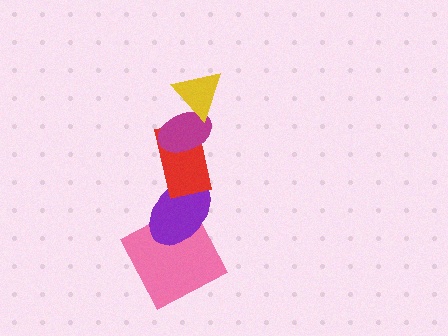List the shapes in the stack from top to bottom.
From top to bottom: the yellow triangle, the magenta ellipse, the red rectangle, the purple ellipse, the pink square.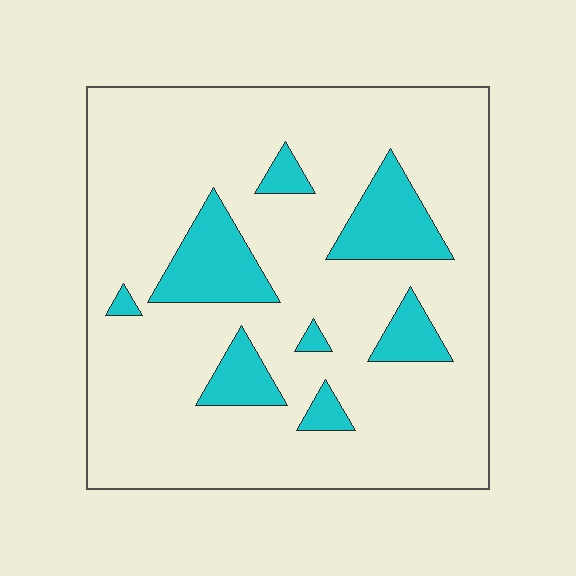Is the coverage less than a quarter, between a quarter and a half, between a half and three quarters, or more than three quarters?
Less than a quarter.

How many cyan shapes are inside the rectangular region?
8.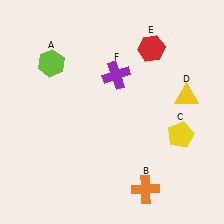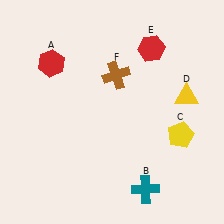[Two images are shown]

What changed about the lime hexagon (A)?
In Image 1, A is lime. In Image 2, it changed to red.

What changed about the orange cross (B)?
In Image 1, B is orange. In Image 2, it changed to teal.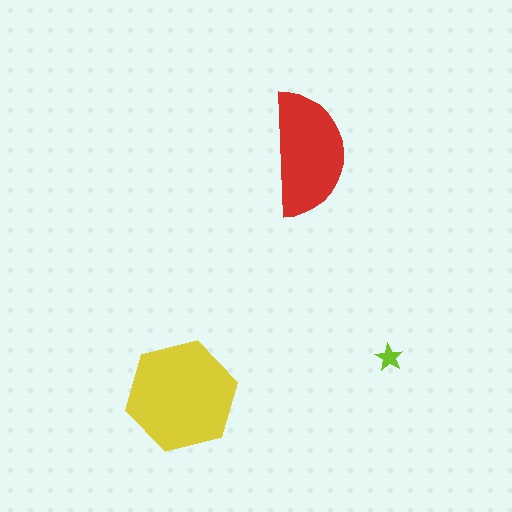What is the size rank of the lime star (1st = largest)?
3rd.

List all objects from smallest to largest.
The lime star, the red semicircle, the yellow hexagon.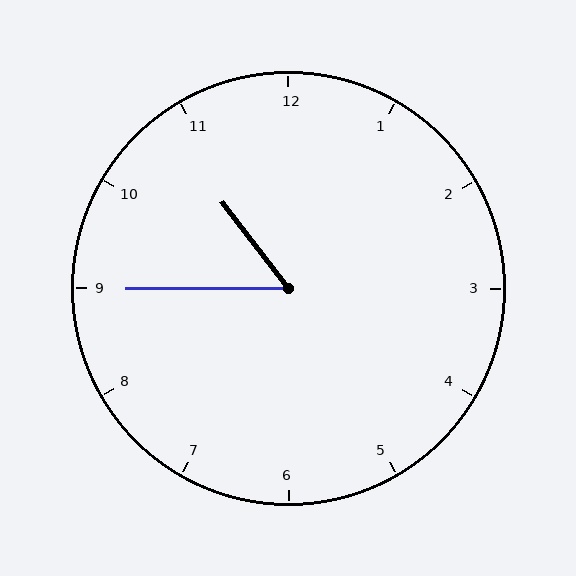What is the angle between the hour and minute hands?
Approximately 52 degrees.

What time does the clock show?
10:45.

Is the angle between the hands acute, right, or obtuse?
It is acute.